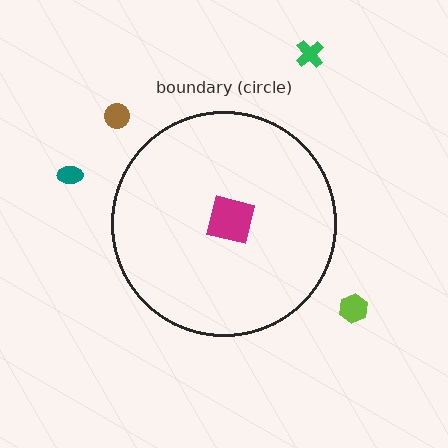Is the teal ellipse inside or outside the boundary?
Outside.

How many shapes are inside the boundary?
1 inside, 4 outside.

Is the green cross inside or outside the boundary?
Outside.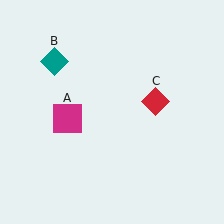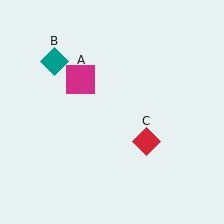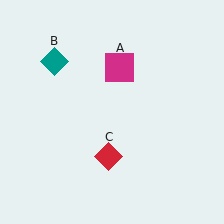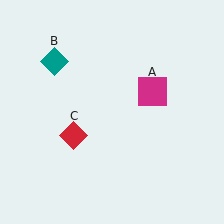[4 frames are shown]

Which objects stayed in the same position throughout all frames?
Teal diamond (object B) remained stationary.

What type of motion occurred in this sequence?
The magenta square (object A), red diamond (object C) rotated clockwise around the center of the scene.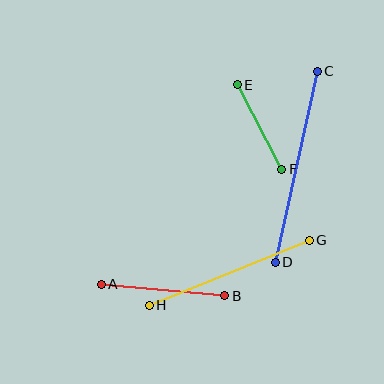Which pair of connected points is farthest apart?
Points C and D are farthest apart.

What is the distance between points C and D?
The distance is approximately 196 pixels.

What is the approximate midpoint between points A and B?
The midpoint is at approximately (163, 290) pixels.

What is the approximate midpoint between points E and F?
The midpoint is at approximately (260, 127) pixels.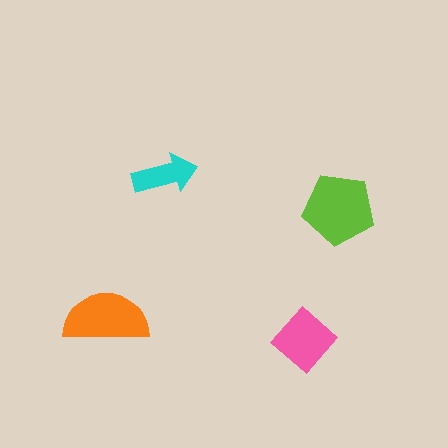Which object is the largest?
The lime pentagon.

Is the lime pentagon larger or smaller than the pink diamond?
Larger.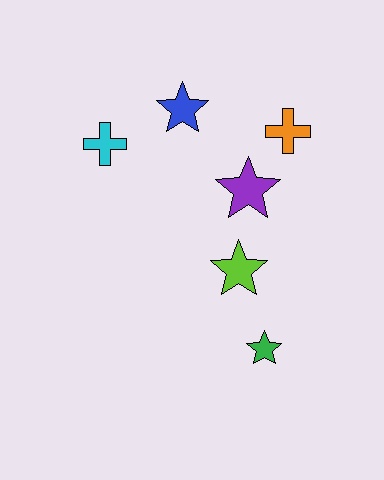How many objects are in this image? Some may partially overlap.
There are 6 objects.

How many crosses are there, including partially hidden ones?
There are 2 crosses.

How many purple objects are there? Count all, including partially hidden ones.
There is 1 purple object.